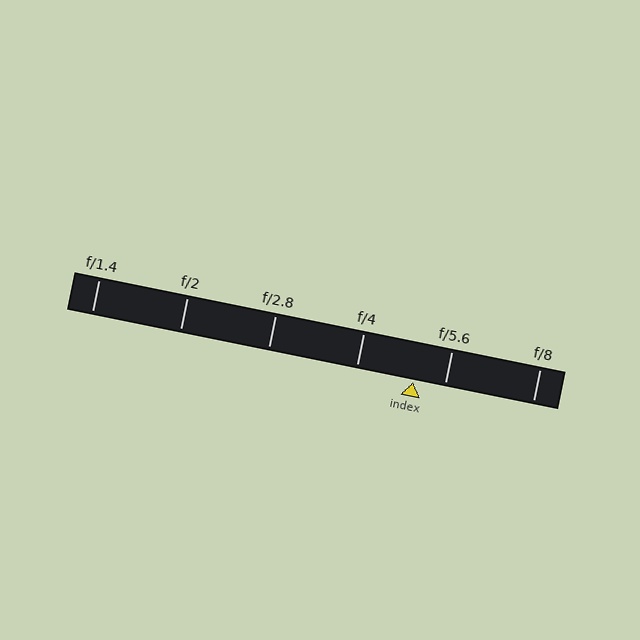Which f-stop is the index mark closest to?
The index mark is closest to f/5.6.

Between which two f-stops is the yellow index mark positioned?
The index mark is between f/4 and f/5.6.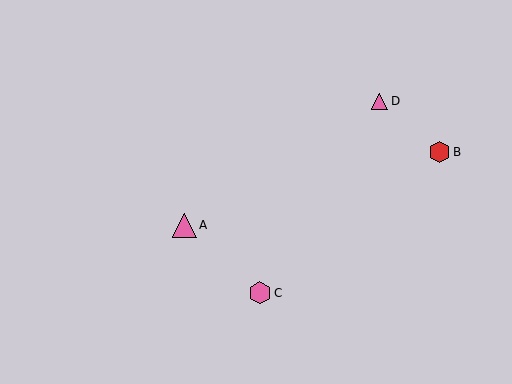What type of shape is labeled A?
Shape A is a pink triangle.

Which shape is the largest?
The pink triangle (labeled A) is the largest.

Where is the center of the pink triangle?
The center of the pink triangle is at (380, 101).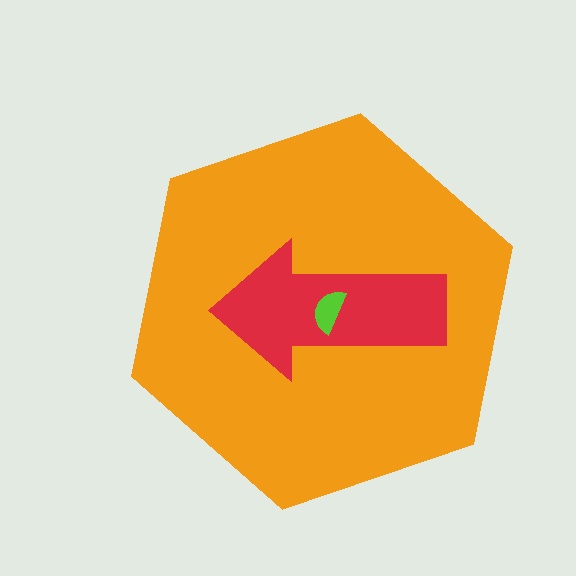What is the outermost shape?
The orange hexagon.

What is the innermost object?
The lime semicircle.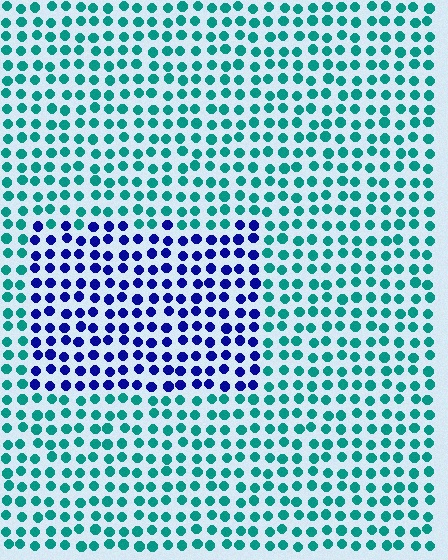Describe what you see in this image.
The image is filled with small teal elements in a uniform arrangement. A rectangle-shaped region is visible where the elements are tinted to a slightly different hue, forming a subtle color boundary.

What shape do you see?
I see a rectangle.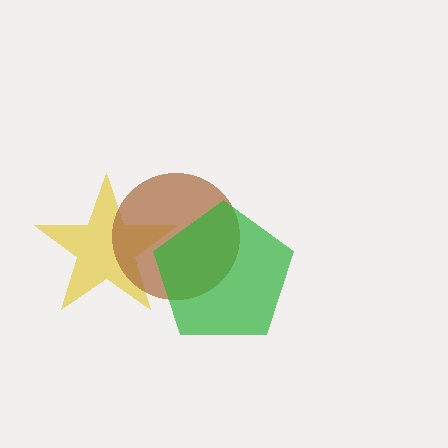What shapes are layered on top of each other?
The layered shapes are: a yellow star, a brown circle, a green pentagon.